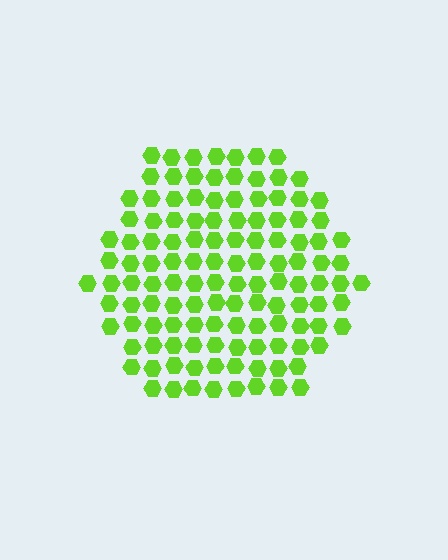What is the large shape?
The large shape is a hexagon.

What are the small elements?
The small elements are hexagons.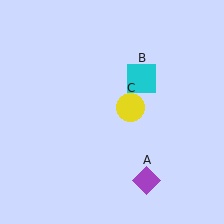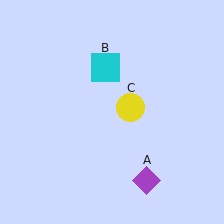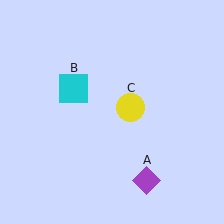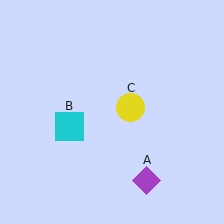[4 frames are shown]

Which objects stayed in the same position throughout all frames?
Purple diamond (object A) and yellow circle (object C) remained stationary.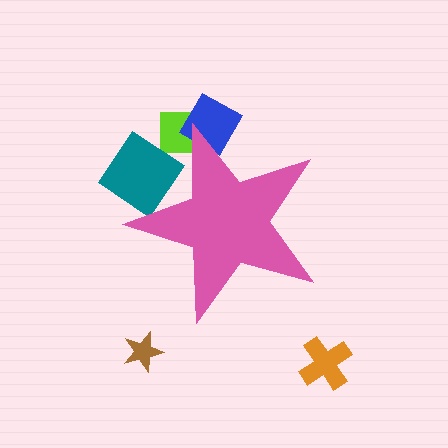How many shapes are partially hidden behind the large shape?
3 shapes are partially hidden.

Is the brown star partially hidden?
No, the brown star is fully visible.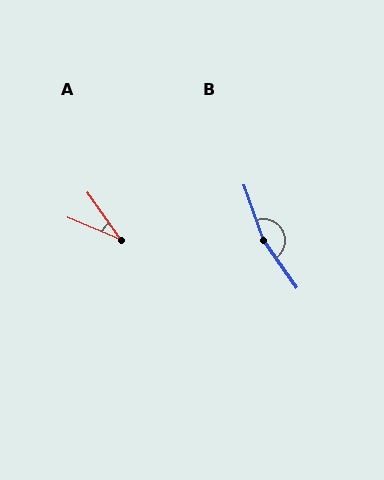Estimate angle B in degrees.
Approximately 164 degrees.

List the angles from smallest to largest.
A (33°), B (164°).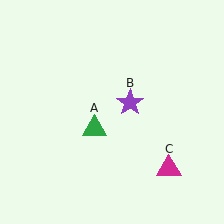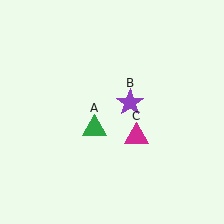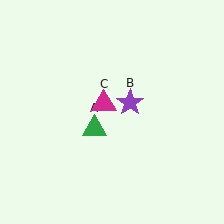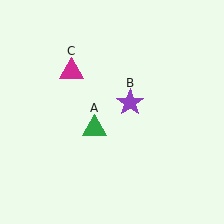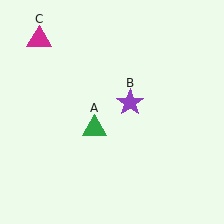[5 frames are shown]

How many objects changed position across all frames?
1 object changed position: magenta triangle (object C).